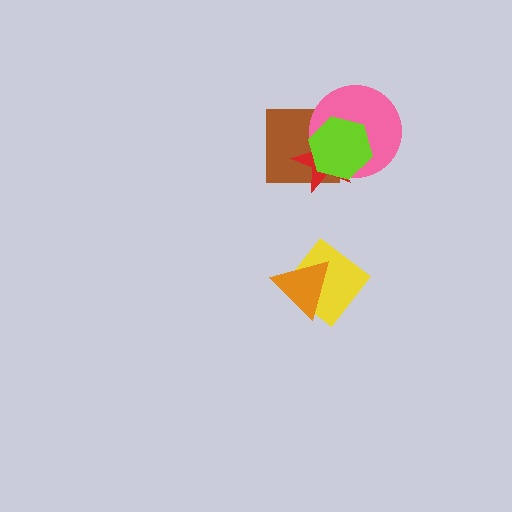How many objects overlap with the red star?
3 objects overlap with the red star.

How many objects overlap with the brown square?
3 objects overlap with the brown square.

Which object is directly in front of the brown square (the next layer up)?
The red star is directly in front of the brown square.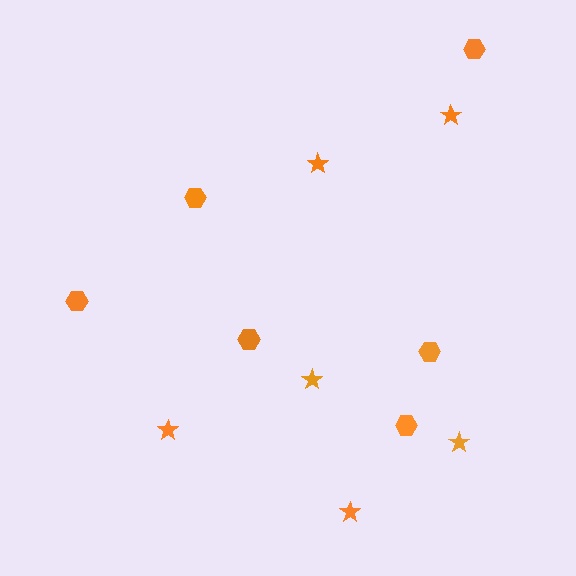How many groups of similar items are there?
There are 2 groups: one group of stars (6) and one group of hexagons (6).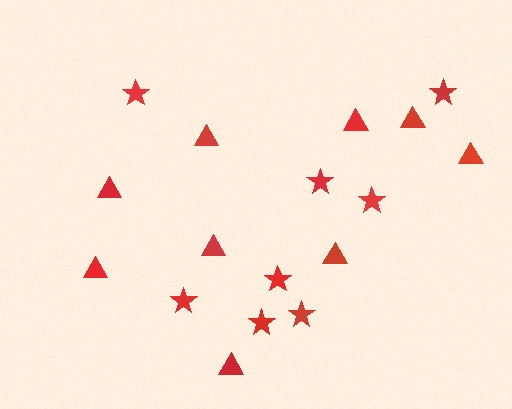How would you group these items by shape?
There are 2 groups: one group of triangles (9) and one group of stars (8).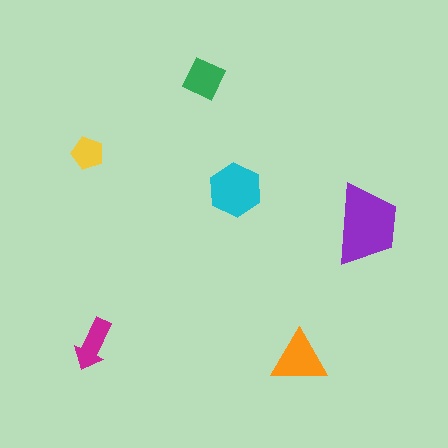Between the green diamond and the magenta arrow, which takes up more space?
The green diamond.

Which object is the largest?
The purple trapezoid.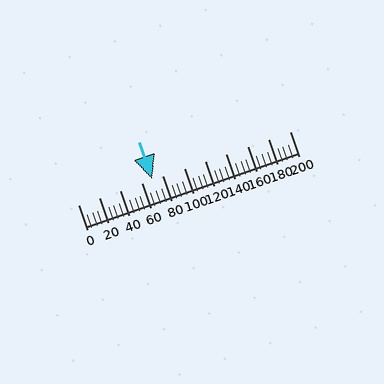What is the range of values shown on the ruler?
The ruler shows values from 0 to 200.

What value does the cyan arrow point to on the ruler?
The cyan arrow points to approximately 70.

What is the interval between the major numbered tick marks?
The major tick marks are spaced 20 units apart.